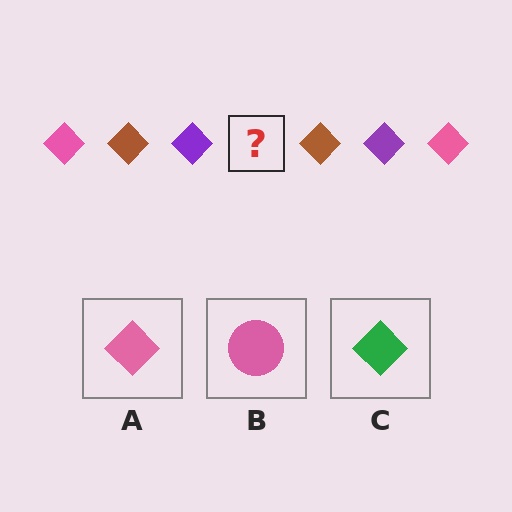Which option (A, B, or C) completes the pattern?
A.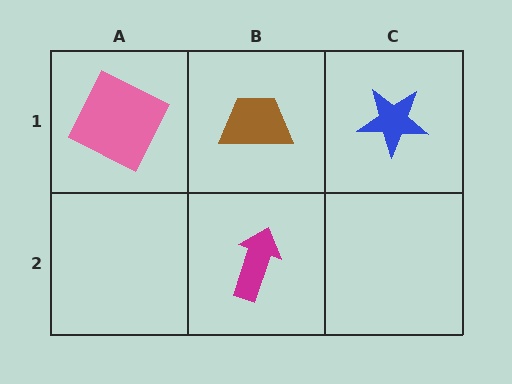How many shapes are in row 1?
3 shapes.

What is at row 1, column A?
A pink square.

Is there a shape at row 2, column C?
No, that cell is empty.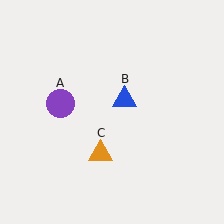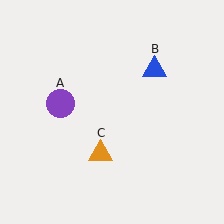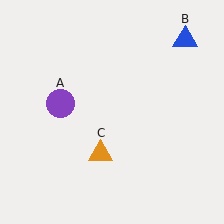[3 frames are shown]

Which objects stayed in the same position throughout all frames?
Purple circle (object A) and orange triangle (object C) remained stationary.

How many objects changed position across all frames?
1 object changed position: blue triangle (object B).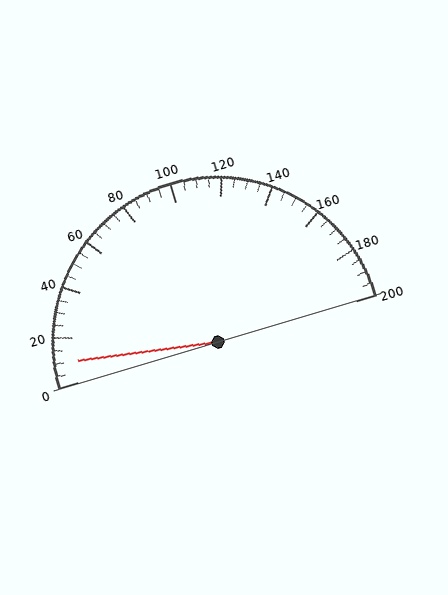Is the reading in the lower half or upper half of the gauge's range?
The reading is in the lower half of the range (0 to 200).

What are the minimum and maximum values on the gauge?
The gauge ranges from 0 to 200.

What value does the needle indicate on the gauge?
The needle indicates approximately 10.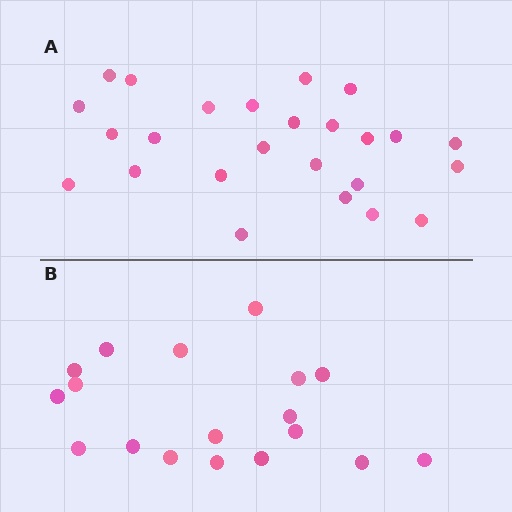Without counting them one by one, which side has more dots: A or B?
Region A (the top region) has more dots.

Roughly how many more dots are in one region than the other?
Region A has roughly 8 or so more dots than region B.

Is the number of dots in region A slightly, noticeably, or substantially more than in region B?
Region A has noticeably more, but not dramatically so. The ratio is roughly 1.4 to 1.